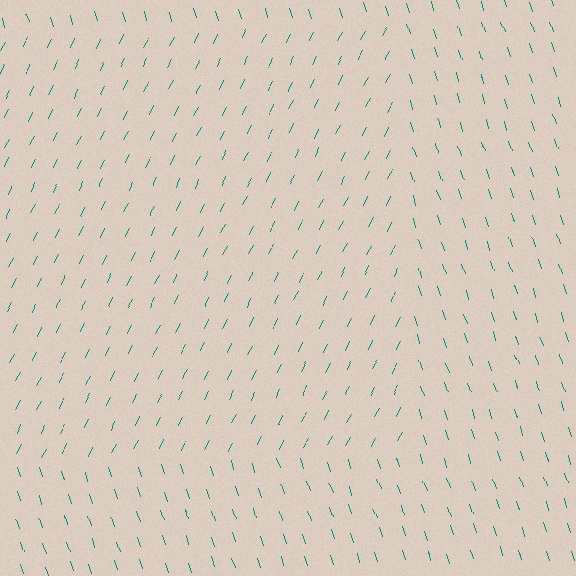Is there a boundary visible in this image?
Yes, there is a texture boundary formed by a change in line orientation.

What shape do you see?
I see a rectangle.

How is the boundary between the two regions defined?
The boundary is defined purely by a change in line orientation (approximately 45 degrees difference). All lines are the same color and thickness.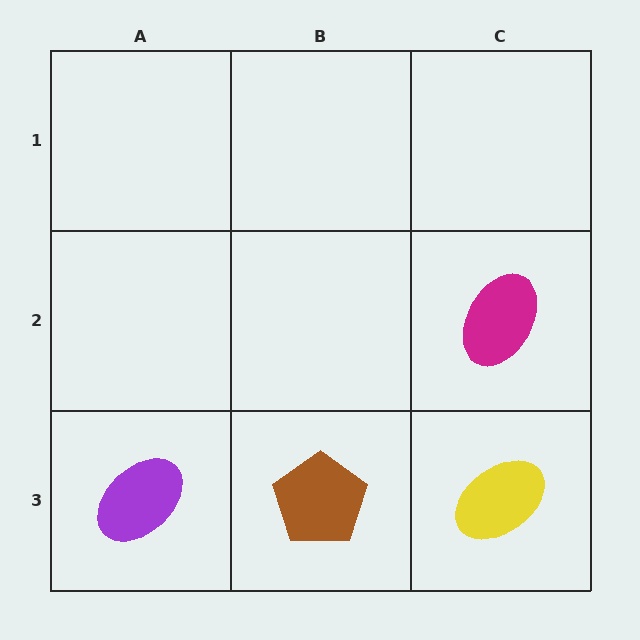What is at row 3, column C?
A yellow ellipse.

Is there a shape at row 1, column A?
No, that cell is empty.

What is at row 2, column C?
A magenta ellipse.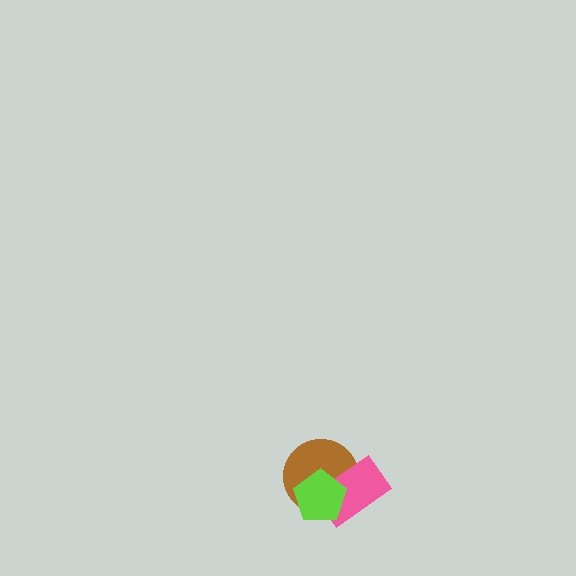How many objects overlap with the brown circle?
2 objects overlap with the brown circle.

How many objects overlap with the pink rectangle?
2 objects overlap with the pink rectangle.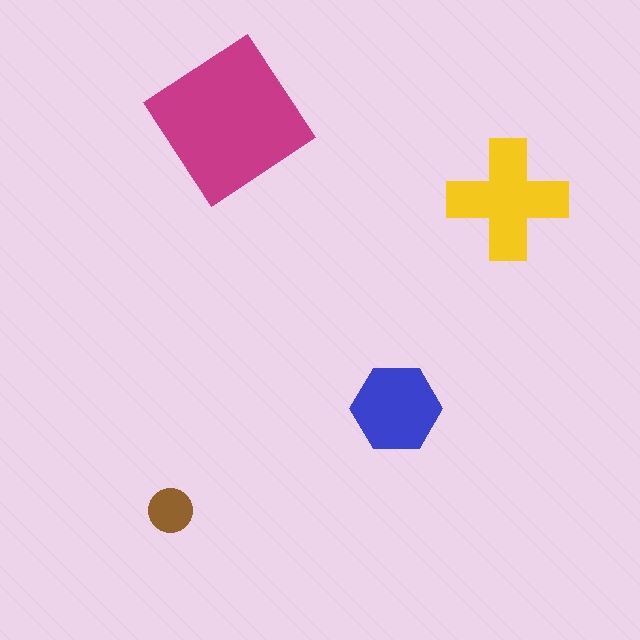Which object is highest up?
The magenta diamond is topmost.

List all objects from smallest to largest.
The brown circle, the blue hexagon, the yellow cross, the magenta diamond.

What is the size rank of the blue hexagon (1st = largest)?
3rd.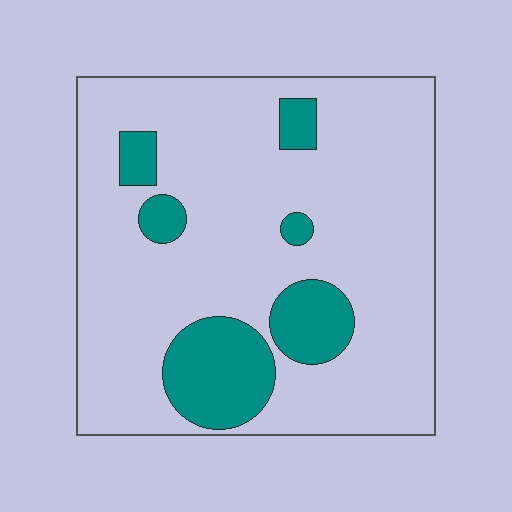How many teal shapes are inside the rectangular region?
6.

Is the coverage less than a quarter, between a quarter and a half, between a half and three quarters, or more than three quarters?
Less than a quarter.